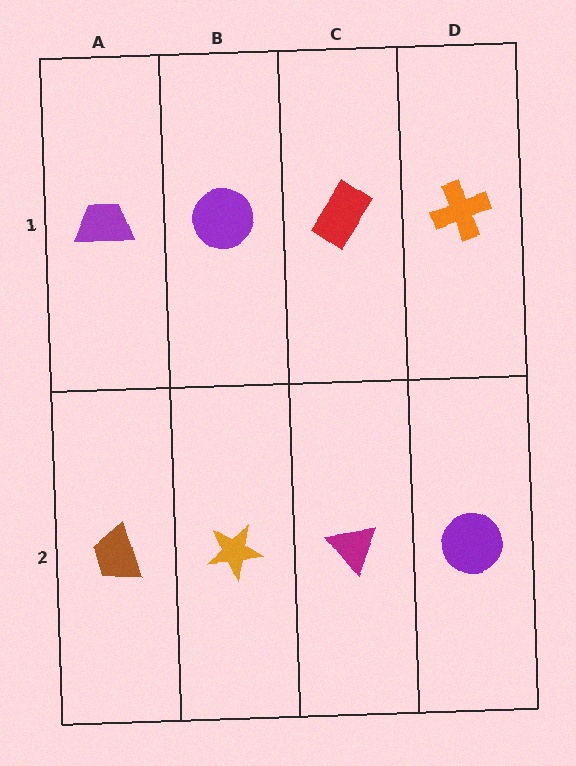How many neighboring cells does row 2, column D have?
2.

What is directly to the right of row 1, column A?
A purple circle.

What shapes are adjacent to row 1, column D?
A purple circle (row 2, column D), a red rectangle (row 1, column C).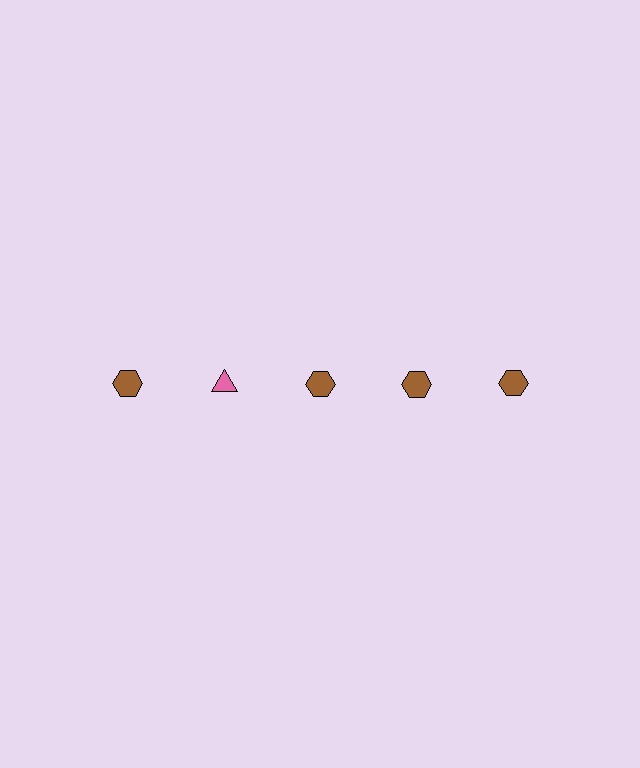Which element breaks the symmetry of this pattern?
The pink triangle in the top row, second from left column breaks the symmetry. All other shapes are brown hexagons.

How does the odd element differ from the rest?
It differs in both color (pink instead of brown) and shape (triangle instead of hexagon).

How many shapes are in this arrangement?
There are 5 shapes arranged in a grid pattern.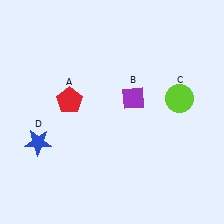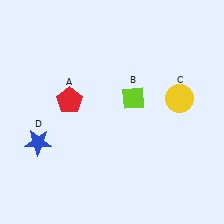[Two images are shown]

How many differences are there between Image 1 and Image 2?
There are 2 differences between the two images.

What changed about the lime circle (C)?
In Image 1, C is lime. In Image 2, it changed to yellow.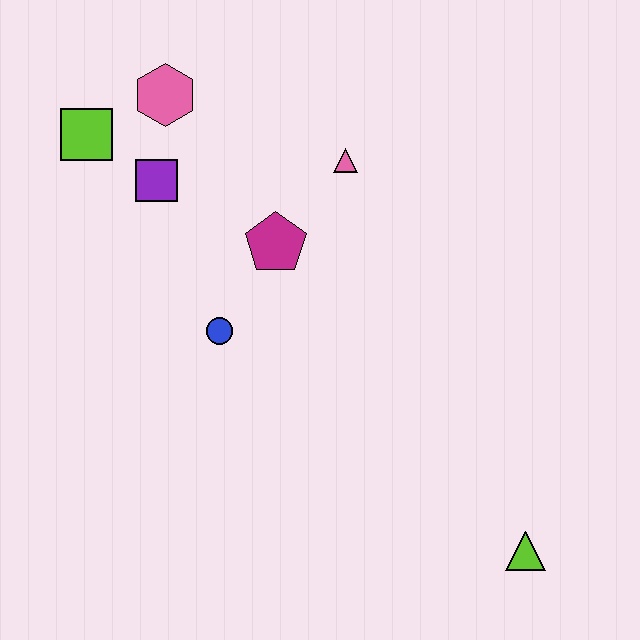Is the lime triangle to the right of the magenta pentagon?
Yes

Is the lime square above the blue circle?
Yes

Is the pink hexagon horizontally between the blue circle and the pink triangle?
No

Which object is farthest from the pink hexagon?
The lime triangle is farthest from the pink hexagon.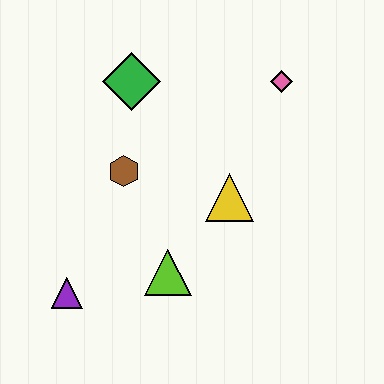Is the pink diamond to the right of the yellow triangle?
Yes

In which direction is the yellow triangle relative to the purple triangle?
The yellow triangle is to the right of the purple triangle.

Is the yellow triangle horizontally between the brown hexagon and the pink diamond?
Yes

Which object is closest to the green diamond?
The brown hexagon is closest to the green diamond.